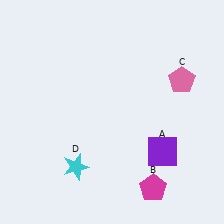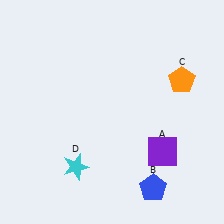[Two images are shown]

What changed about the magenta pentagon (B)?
In Image 1, B is magenta. In Image 2, it changed to blue.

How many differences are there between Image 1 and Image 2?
There are 2 differences between the two images.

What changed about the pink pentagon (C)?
In Image 1, C is pink. In Image 2, it changed to orange.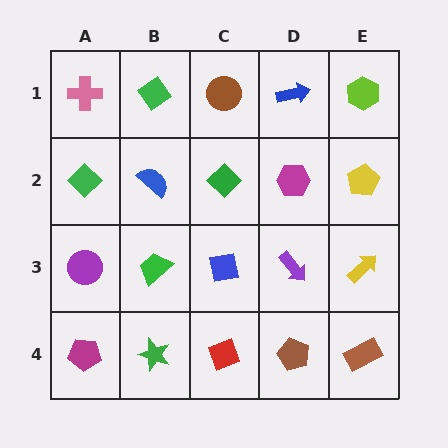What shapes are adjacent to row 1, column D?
A magenta hexagon (row 2, column D), a brown circle (row 1, column C), a lime hexagon (row 1, column E).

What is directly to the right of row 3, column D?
A yellow arrow.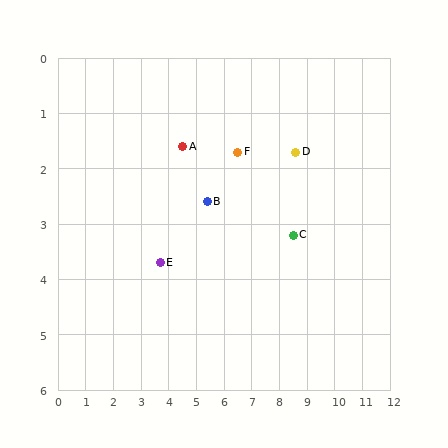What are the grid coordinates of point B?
Point B is at approximately (5.4, 2.6).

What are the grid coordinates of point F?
Point F is at approximately (6.5, 1.7).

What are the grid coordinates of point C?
Point C is at approximately (8.5, 3.2).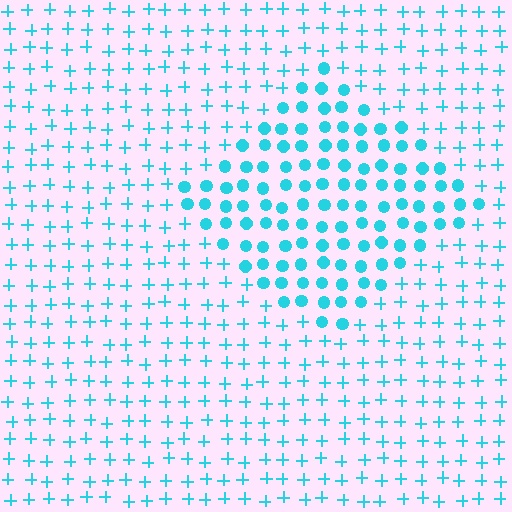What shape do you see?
I see a diamond.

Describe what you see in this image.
The image is filled with small cyan elements arranged in a uniform grid. A diamond-shaped region contains circles, while the surrounding area contains plus signs. The boundary is defined purely by the change in element shape.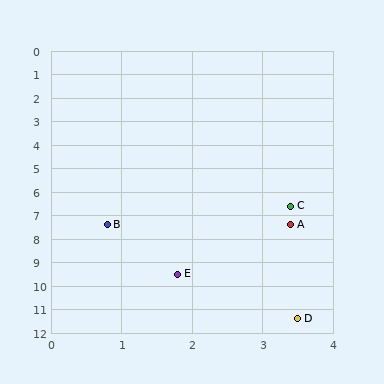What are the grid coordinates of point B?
Point B is at approximately (0.8, 7.4).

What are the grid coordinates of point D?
Point D is at approximately (3.5, 11.4).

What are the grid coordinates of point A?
Point A is at approximately (3.4, 7.4).